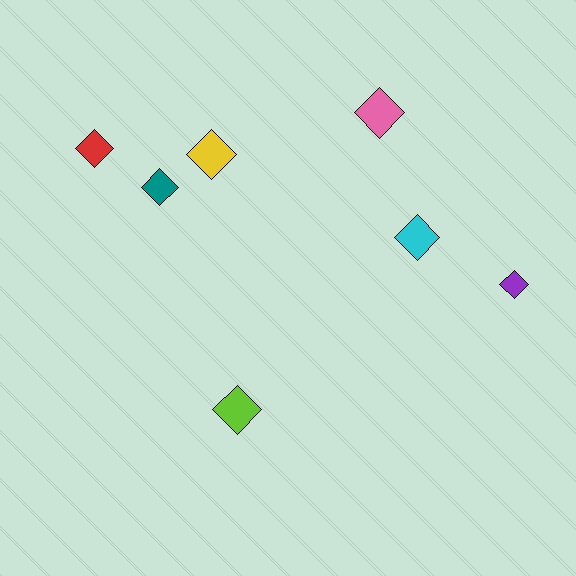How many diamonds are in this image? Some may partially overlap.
There are 7 diamonds.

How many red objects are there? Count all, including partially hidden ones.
There is 1 red object.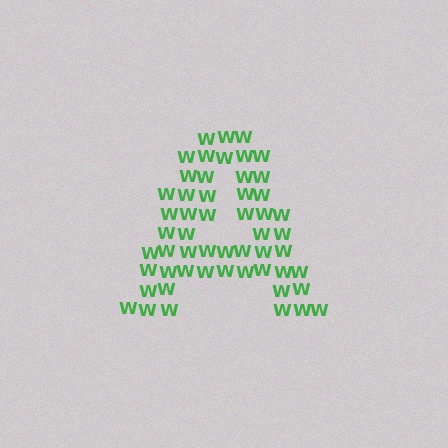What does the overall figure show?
The overall figure shows the letter A.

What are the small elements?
The small elements are letter W's.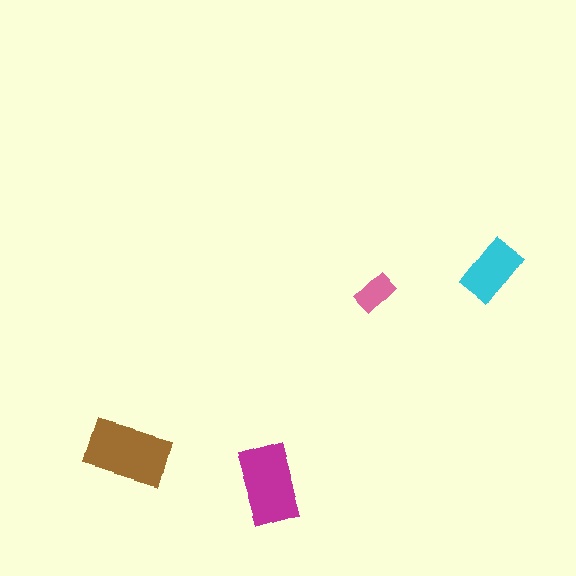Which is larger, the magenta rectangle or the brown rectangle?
The brown one.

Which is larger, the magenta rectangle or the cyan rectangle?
The magenta one.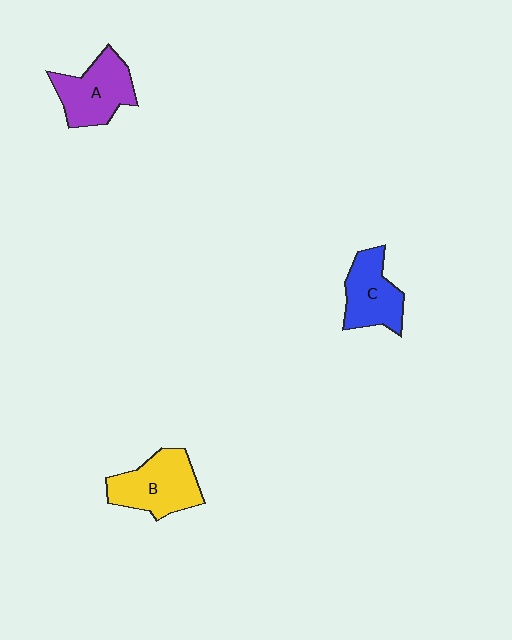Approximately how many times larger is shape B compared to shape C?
Approximately 1.2 times.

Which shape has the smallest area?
Shape C (blue).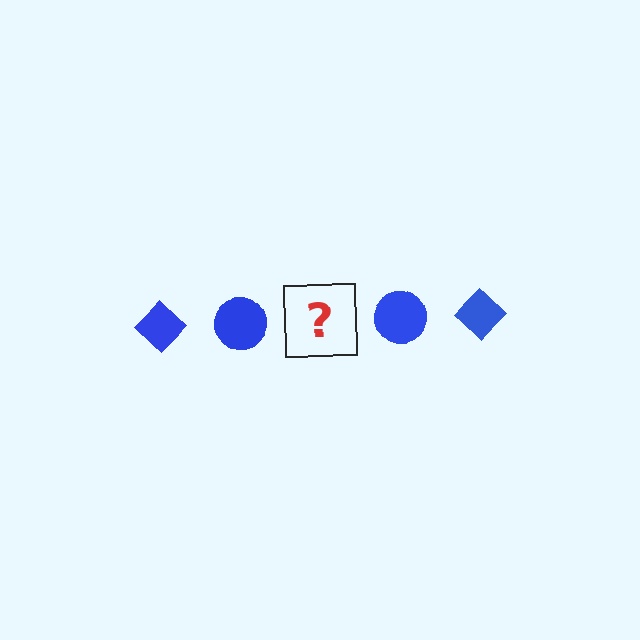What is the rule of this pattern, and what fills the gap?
The rule is that the pattern cycles through diamond, circle shapes in blue. The gap should be filled with a blue diamond.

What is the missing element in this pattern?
The missing element is a blue diamond.